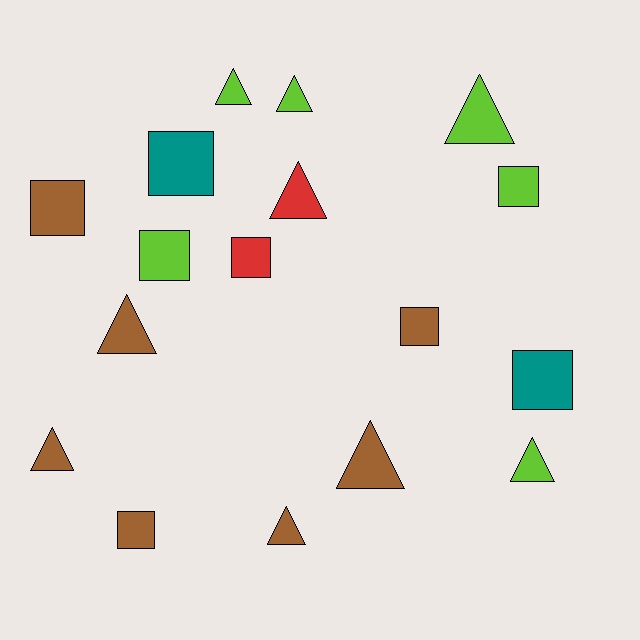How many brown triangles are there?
There are 4 brown triangles.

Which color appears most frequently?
Brown, with 7 objects.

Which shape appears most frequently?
Triangle, with 9 objects.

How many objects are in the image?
There are 17 objects.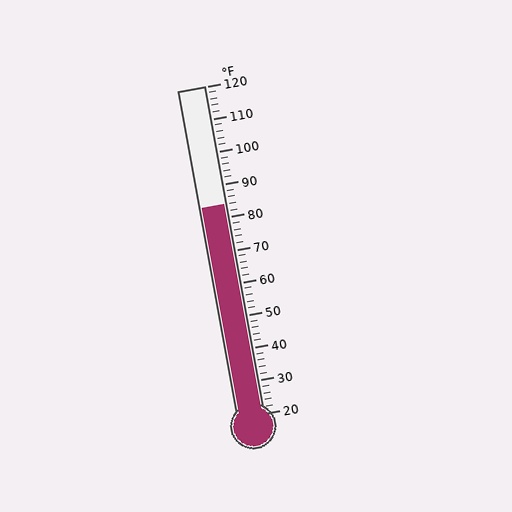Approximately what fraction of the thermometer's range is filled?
The thermometer is filled to approximately 65% of its range.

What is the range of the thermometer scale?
The thermometer scale ranges from 20°F to 120°F.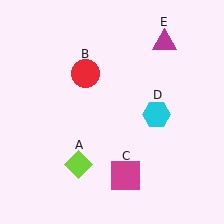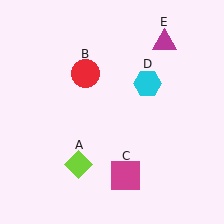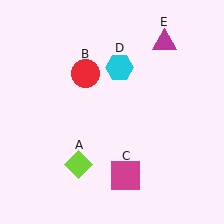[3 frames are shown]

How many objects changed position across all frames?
1 object changed position: cyan hexagon (object D).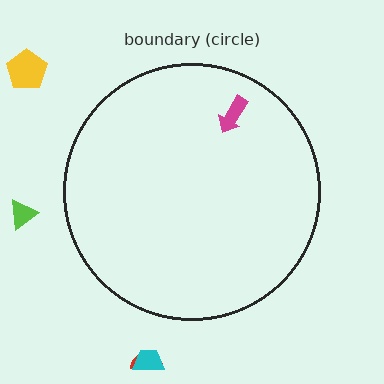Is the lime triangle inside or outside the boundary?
Outside.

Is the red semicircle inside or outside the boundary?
Outside.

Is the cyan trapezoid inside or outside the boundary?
Outside.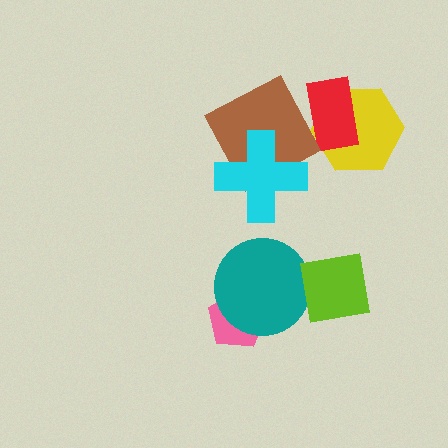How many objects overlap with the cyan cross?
1 object overlaps with the cyan cross.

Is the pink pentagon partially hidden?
Yes, it is partially covered by another shape.